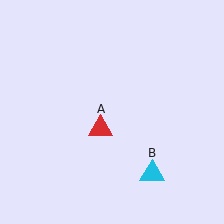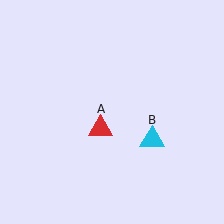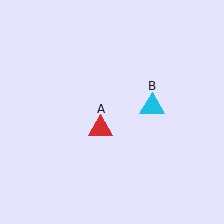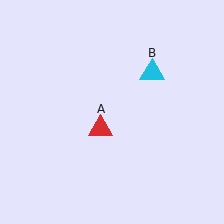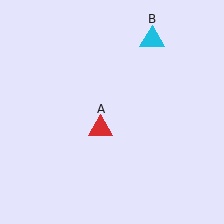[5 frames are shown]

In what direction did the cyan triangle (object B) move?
The cyan triangle (object B) moved up.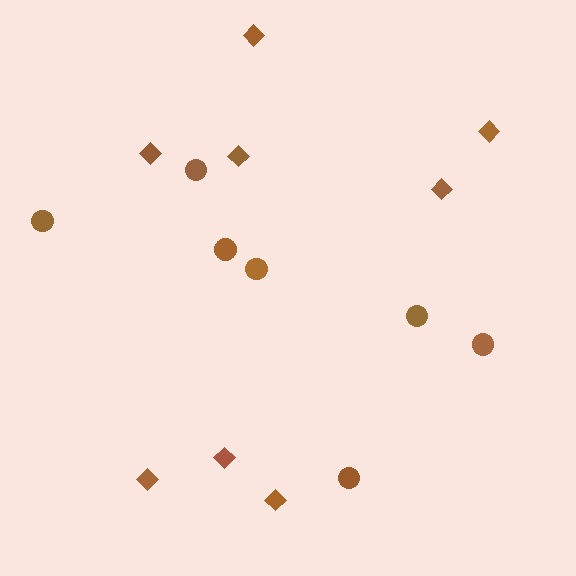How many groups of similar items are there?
There are 2 groups: one group of diamonds (8) and one group of circles (7).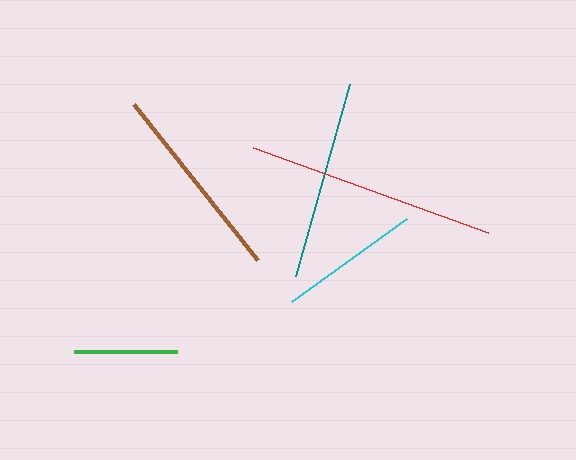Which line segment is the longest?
The red line is the longest at approximately 250 pixels.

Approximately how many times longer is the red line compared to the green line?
The red line is approximately 2.4 times the length of the green line.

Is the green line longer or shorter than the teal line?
The teal line is longer than the green line.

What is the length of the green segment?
The green segment is approximately 102 pixels long.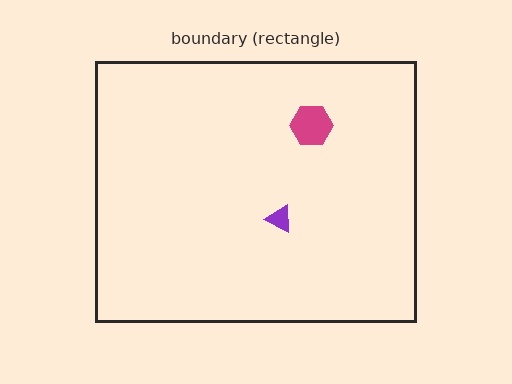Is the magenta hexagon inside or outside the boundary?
Inside.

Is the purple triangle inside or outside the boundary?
Inside.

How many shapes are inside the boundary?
2 inside, 0 outside.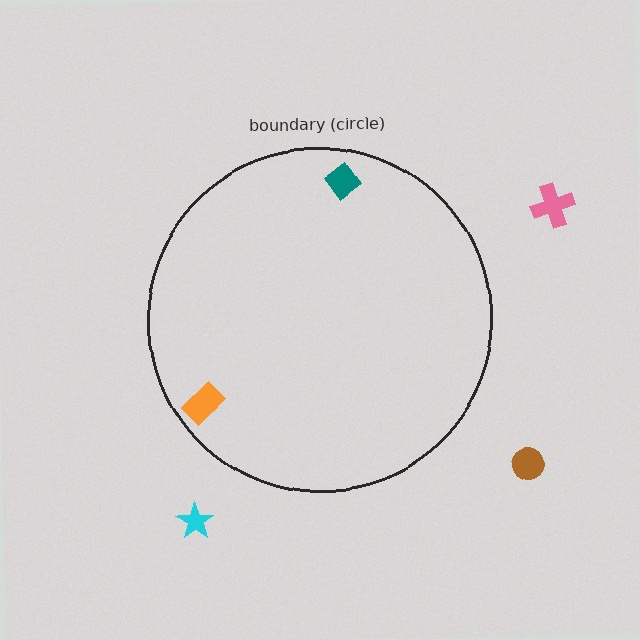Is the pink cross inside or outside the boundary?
Outside.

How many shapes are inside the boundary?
2 inside, 3 outside.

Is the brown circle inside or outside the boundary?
Outside.